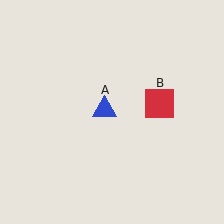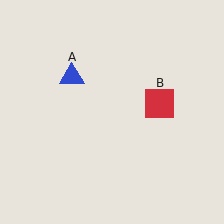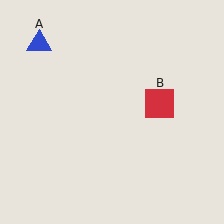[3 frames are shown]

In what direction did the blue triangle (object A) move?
The blue triangle (object A) moved up and to the left.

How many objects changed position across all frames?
1 object changed position: blue triangle (object A).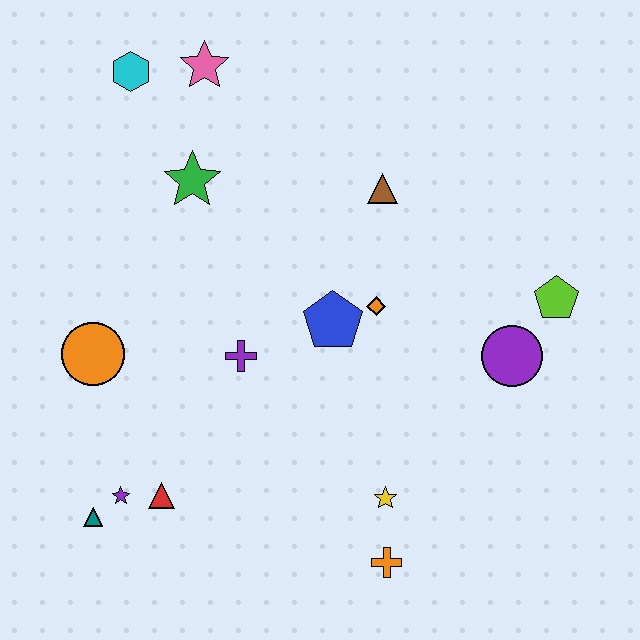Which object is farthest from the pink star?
The orange cross is farthest from the pink star.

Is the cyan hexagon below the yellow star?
No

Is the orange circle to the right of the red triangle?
No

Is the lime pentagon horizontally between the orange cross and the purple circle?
No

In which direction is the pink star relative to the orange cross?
The pink star is above the orange cross.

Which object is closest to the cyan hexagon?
The pink star is closest to the cyan hexagon.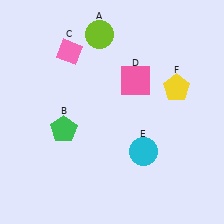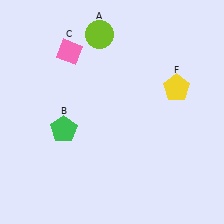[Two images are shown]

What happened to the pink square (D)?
The pink square (D) was removed in Image 2. It was in the top-right area of Image 1.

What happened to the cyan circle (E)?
The cyan circle (E) was removed in Image 2. It was in the bottom-right area of Image 1.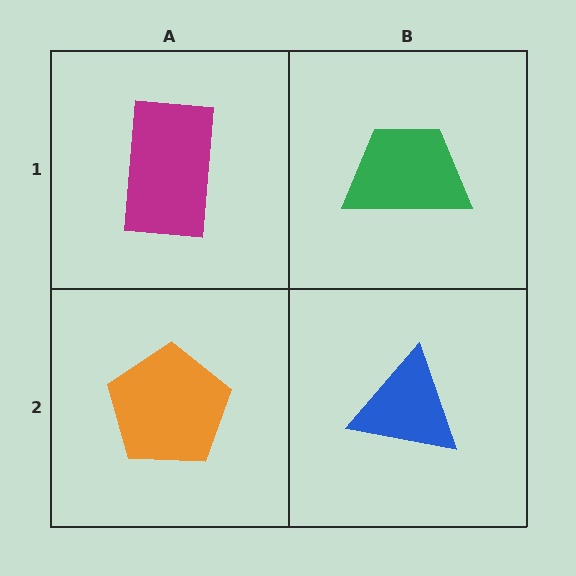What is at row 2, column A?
An orange pentagon.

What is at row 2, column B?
A blue triangle.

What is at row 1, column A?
A magenta rectangle.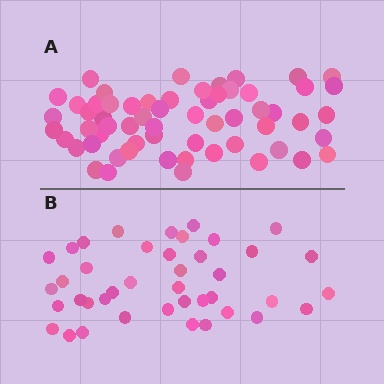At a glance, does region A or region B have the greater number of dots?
Region A (the top region) has more dots.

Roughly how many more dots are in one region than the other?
Region A has approximately 20 more dots than region B.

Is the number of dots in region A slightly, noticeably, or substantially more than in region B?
Region A has substantially more. The ratio is roughly 1.5 to 1.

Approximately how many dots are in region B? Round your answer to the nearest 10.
About 40 dots. (The exact count is 41, which rounds to 40.)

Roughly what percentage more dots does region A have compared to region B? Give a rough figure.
About 45% more.